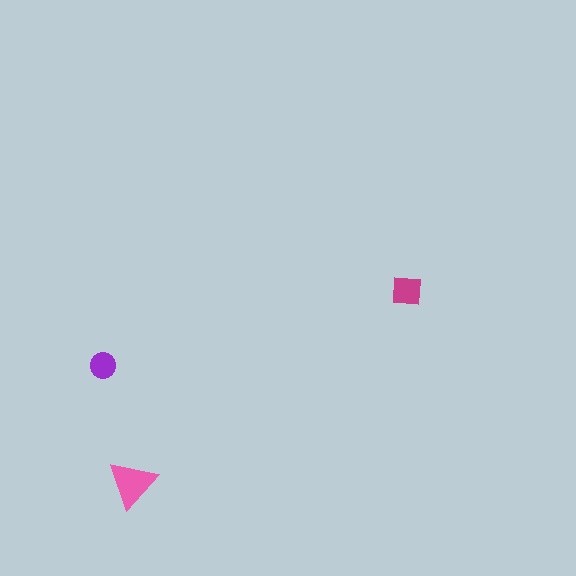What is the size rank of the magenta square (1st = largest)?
2nd.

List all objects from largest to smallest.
The pink triangle, the magenta square, the purple circle.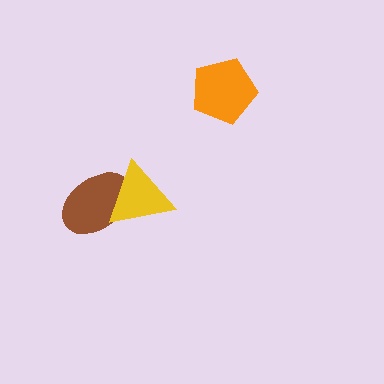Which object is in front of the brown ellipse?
The yellow triangle is in front of the brown ellipse.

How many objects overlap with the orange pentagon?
0 objects overlap with the orange pentagon.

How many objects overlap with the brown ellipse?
1 object overlaps with the brown ellipse.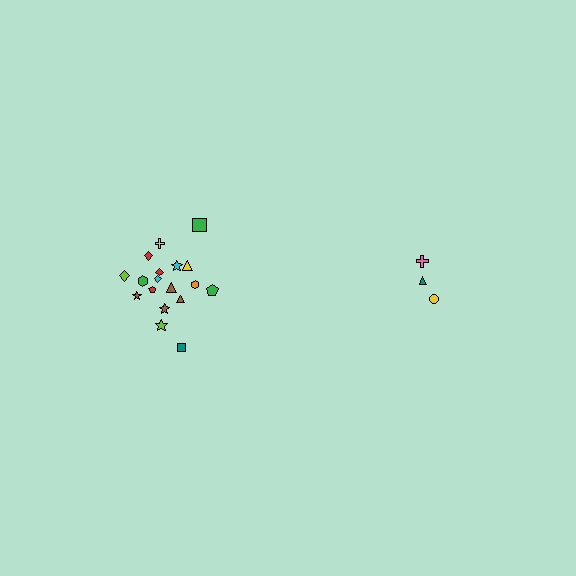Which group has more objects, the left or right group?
The left group.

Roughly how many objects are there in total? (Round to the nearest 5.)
Roughly 20 objects in total.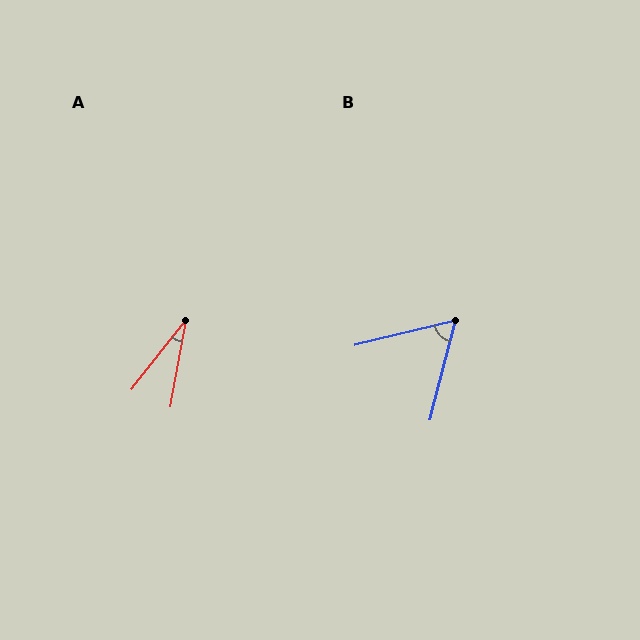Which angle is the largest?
B, at approximately 62 degrees.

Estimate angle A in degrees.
Approximately 28 degrees.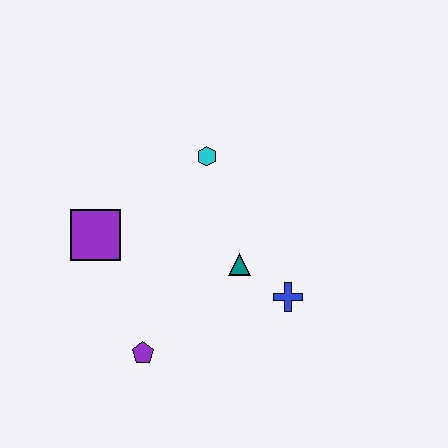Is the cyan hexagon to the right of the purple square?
Yes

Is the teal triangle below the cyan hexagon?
Yes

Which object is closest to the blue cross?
The teal triangle is closest to the blue cross.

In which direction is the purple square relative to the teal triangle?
The purple square is to the left of the teal triangle.